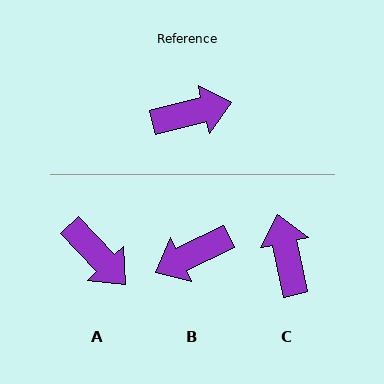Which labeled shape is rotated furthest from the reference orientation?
B, about 168 degrees away.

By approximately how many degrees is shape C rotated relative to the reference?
Approximately 88 degrees counter-clockwise.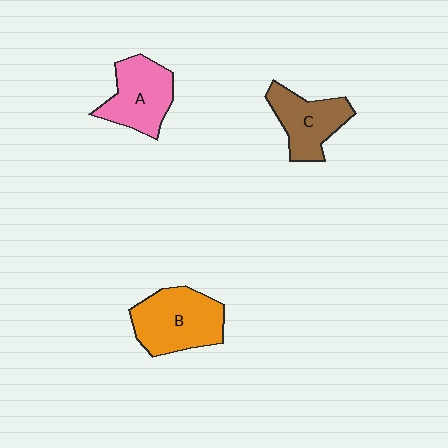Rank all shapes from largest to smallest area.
From largest to smallest: B (orange), A (pink), C (brown).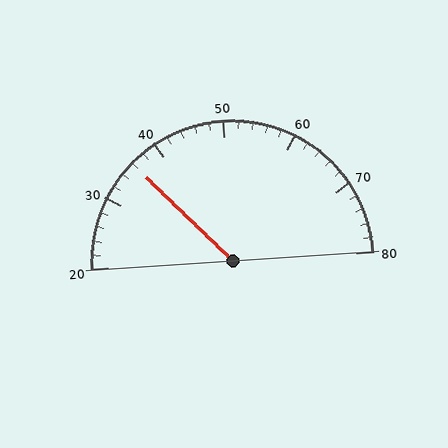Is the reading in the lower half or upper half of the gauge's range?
The reading is in the lower half of the range (20 to 80).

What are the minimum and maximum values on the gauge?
The gauge ranges from 20 to 80.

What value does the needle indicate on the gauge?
The needle indicates approximately 36.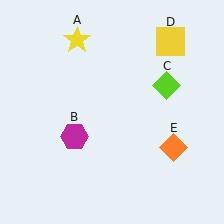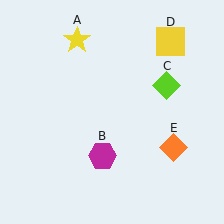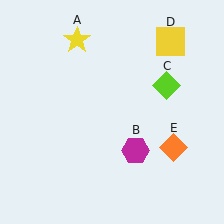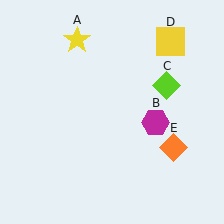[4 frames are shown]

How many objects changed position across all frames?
1 object changed position: magenta hexagon (object B).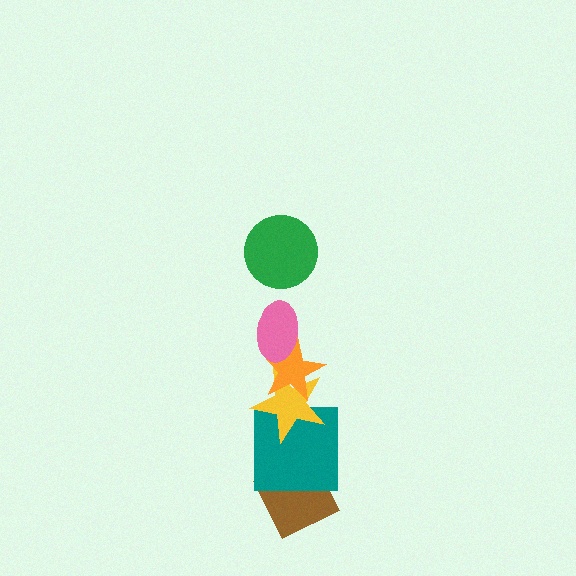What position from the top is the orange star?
The orange star is 3rd from the top.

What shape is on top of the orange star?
The pink ellipse is on top of the orange star.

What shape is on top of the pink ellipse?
The green circle is on top of the pink ellipse.